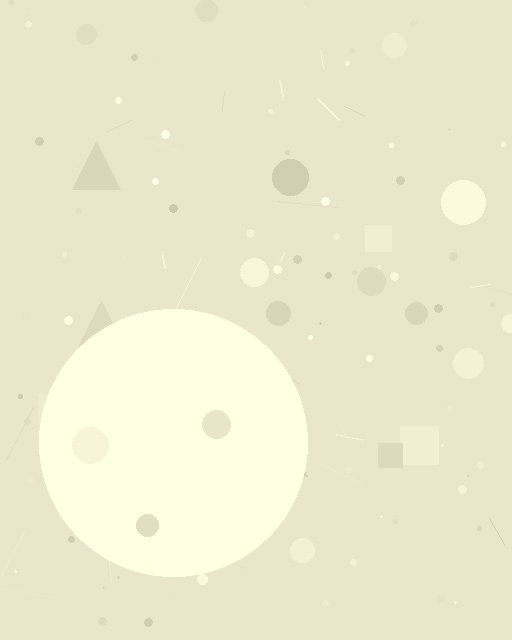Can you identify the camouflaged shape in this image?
The camouflaged shape is a circle.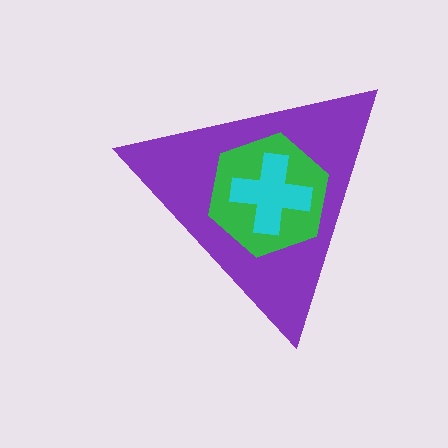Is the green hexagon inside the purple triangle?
Yes.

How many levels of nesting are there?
3.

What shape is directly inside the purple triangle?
The green hexagon.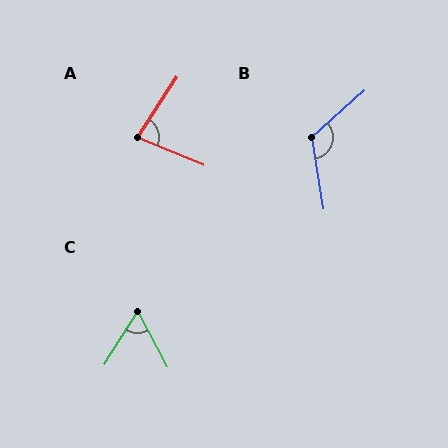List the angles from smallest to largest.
C (60°), A (80°), B (123°).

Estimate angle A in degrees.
Approximately 80 degrees.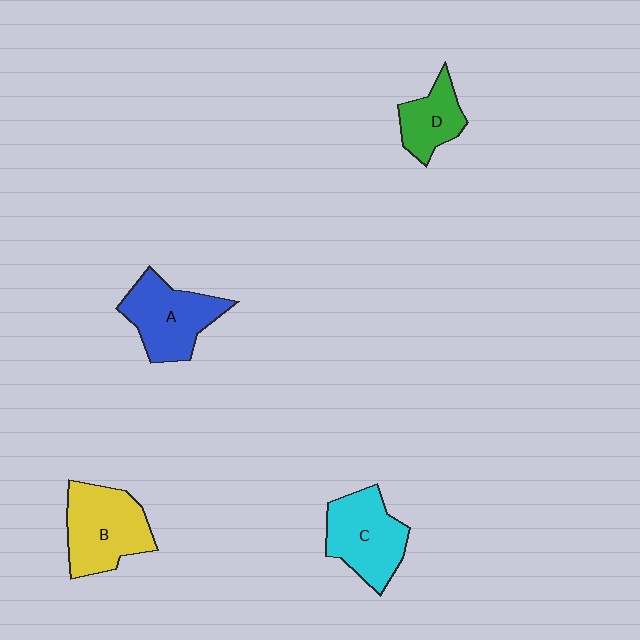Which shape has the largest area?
Shape B (yellow).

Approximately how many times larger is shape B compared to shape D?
Approximately 1.7 times.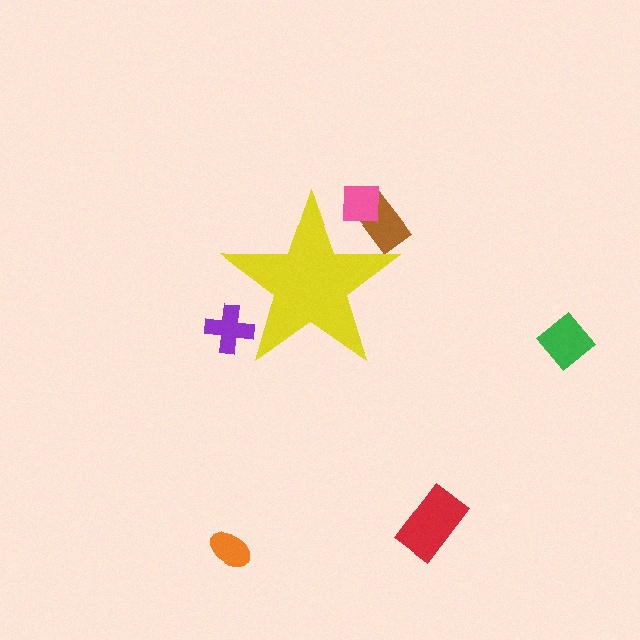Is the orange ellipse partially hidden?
No, the orange ellipse is fully visible.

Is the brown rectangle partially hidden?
Yes, the brown rectangle is partially hidden behind the yellow star.